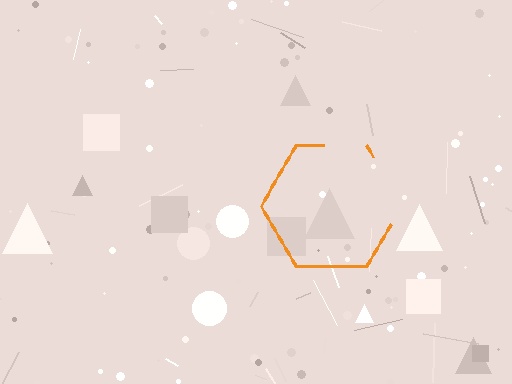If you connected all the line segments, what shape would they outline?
They would outline a hexagon.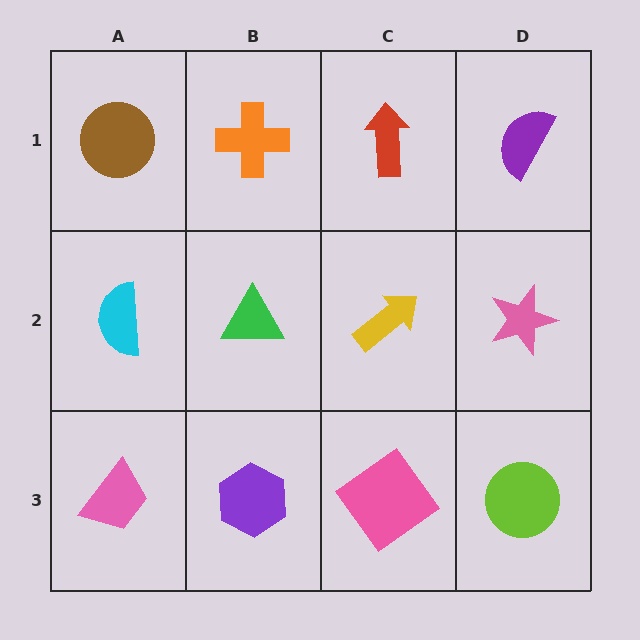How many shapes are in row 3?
4 shapes.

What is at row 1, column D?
A purple semicircle.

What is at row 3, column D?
A lime circle.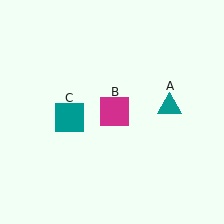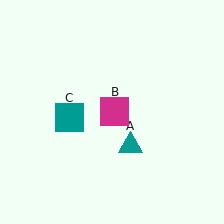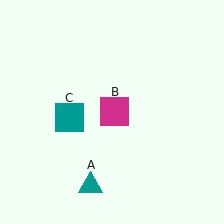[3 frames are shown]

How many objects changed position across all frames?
1 object changed position: teal triangle (object A).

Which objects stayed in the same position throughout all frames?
Magenta square (object B) and teal square (object C) remained stationary.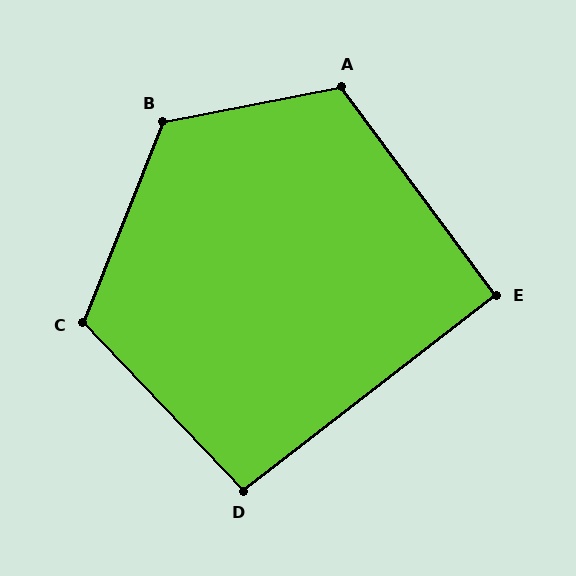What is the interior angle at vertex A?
Approximately 116 degrees (obtuse).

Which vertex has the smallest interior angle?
E, at approximately 91 degrees.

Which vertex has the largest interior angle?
B, at approximately 123 degrees.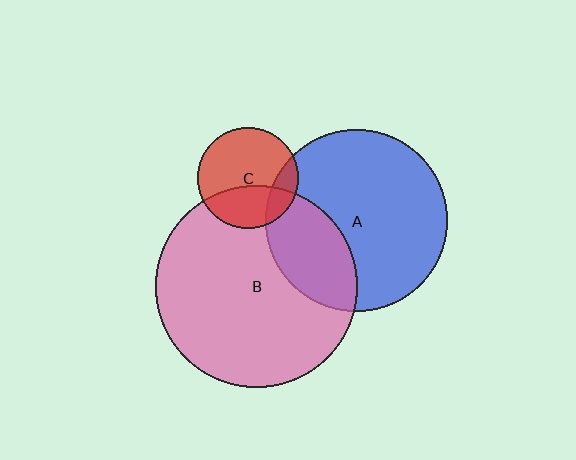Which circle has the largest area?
Circle B (pink).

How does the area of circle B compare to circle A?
Approximately 1.2 times.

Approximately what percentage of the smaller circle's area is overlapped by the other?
Approximately 30%.